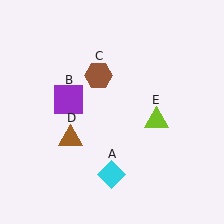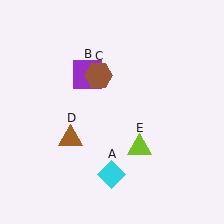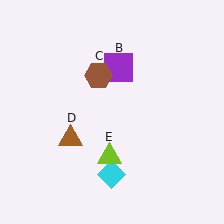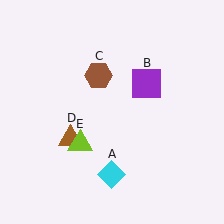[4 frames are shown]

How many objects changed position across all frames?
2 objects changed position: purple square (object B), lime triangle (object E).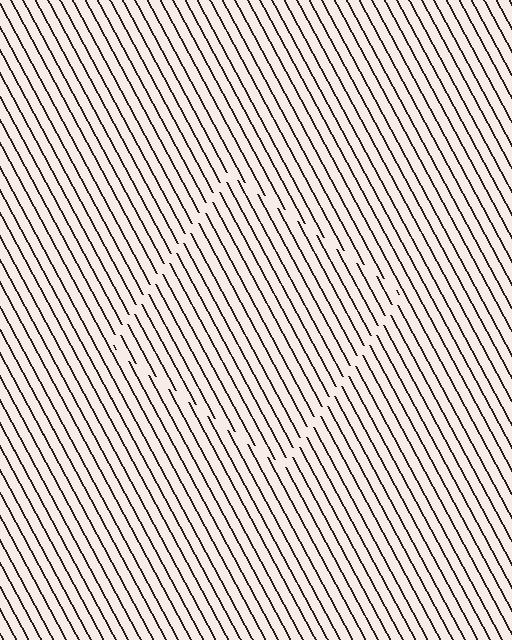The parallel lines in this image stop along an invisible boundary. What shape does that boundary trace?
An illusory square. The interior of the shape contains the same grating, shifted by half a period — the contour is defined by the phase discontinuity where line-ends from the inner and outer gratings abut.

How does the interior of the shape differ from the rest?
The interior of the shape contains the same grating, shifted by half a period — the contour is defined by the phase discontinuity where line-ends from the inner and outer gratings abut.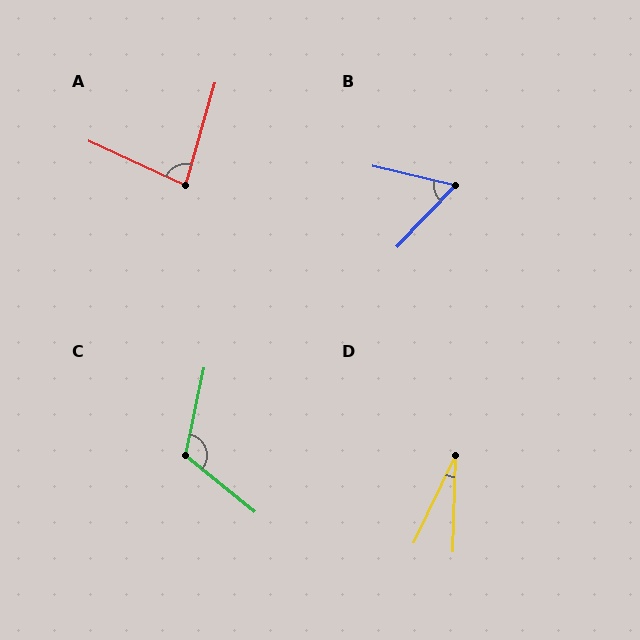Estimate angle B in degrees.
Approximately 60 degrees.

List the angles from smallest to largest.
D (24°), B (60°), A (81°), C (117°).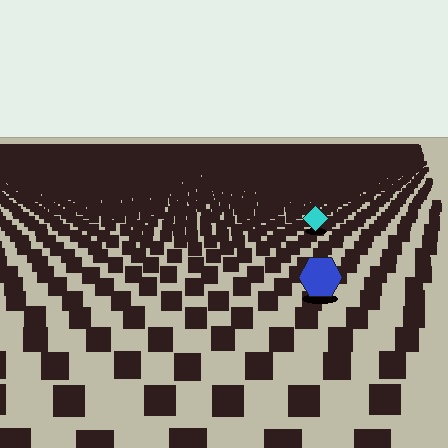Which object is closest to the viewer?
The blue hexagon is closest. The texture marks near it are larger and more spread out.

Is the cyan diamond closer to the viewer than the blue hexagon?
No. The blue hexagon is closer — you can tell from the texture gradient: the ground texture is coarser near it.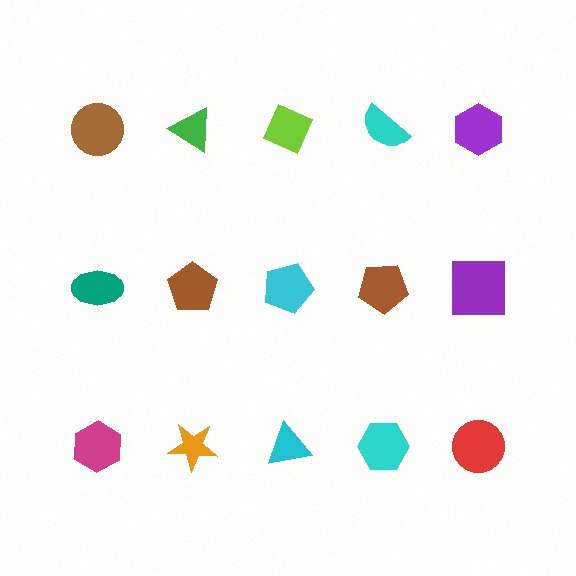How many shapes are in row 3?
5 shapes.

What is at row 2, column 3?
A cyan pentagon.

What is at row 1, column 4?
A cyan semicircle.